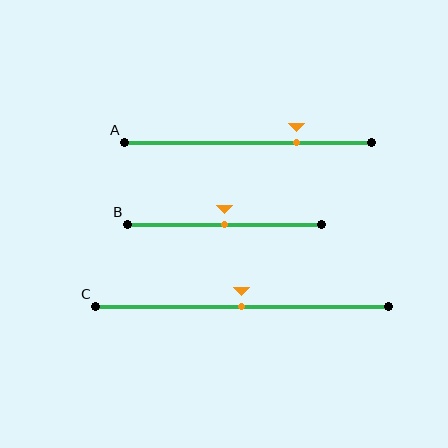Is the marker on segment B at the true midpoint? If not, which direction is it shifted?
Yes, the marker on segment B is at the true midpoint.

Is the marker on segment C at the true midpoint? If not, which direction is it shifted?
Yes, the marker on segment C is at the true midpoint.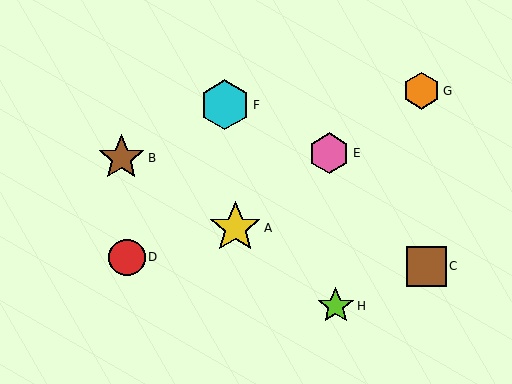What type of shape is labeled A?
Shape A is a yellow star.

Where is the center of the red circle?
The center of the red circle is at (127, 257).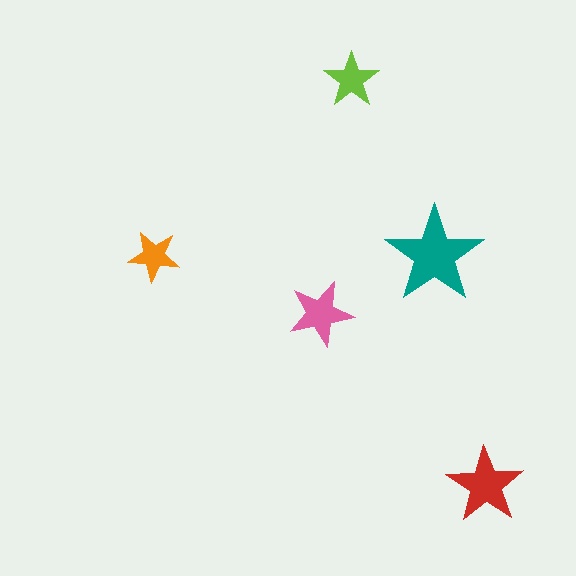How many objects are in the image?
There are 5 objects in the image.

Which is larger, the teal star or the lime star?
The teal one.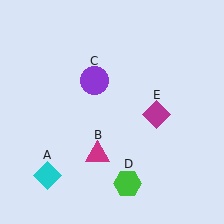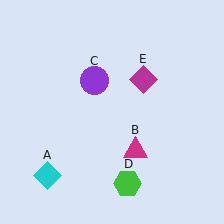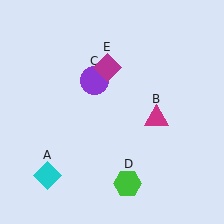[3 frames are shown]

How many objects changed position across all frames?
2 objects changed position: magenta triangle (object B), magenta diamond (object E).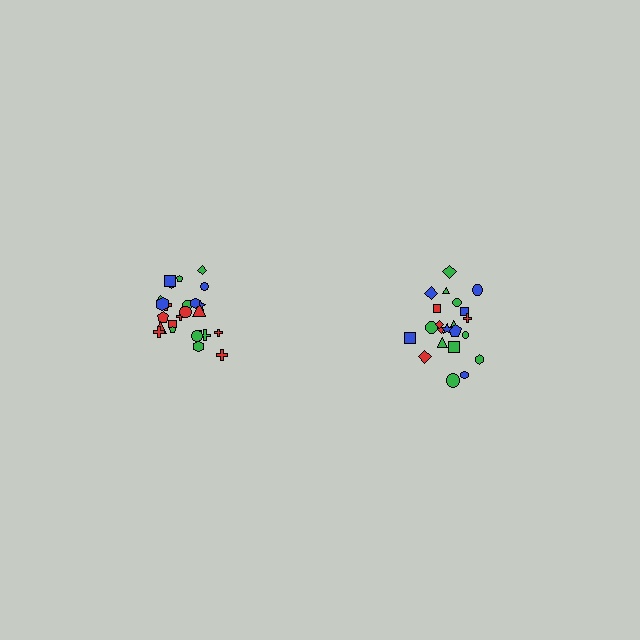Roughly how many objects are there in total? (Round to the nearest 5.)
Roughly 45 objects in total.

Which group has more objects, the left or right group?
The left group.